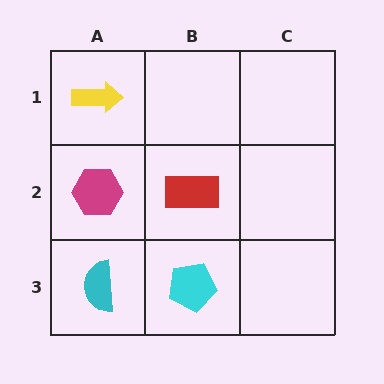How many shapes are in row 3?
2 shapes.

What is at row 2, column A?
A magenta hexagon.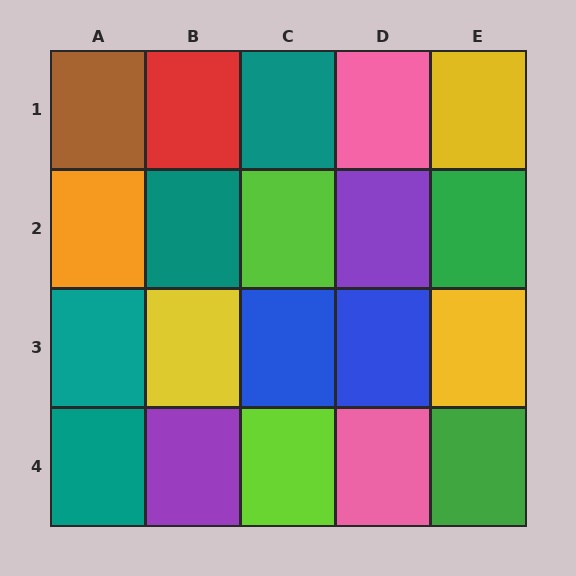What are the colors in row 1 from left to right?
Brown, red, teal, pink, yellow.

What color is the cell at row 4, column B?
Purple.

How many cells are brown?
1 cell is brown.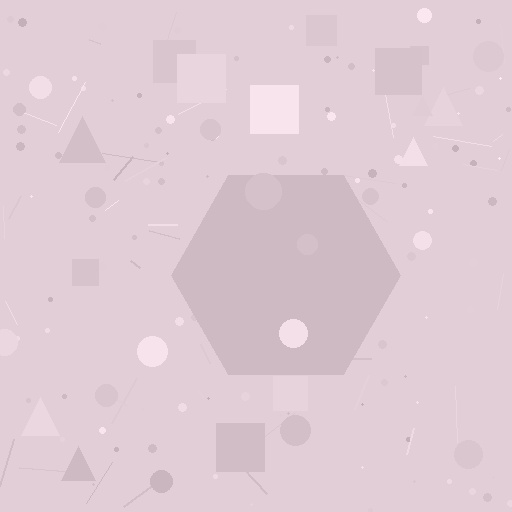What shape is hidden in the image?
A hexagon is hidden in the image.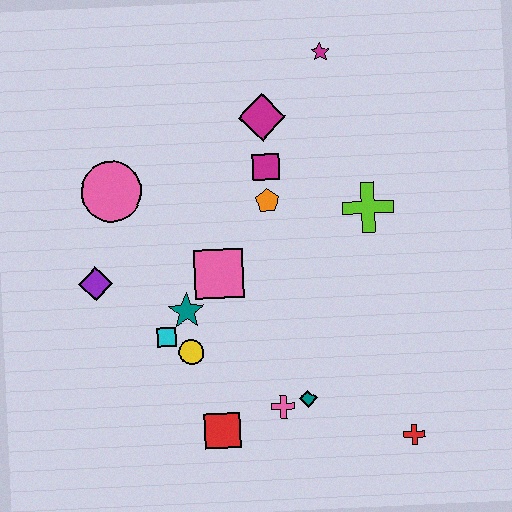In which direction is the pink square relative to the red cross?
The pink square is to the left of the red cross.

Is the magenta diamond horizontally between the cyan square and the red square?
No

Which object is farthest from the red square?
The magenta star is farthest from the red square.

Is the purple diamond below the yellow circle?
No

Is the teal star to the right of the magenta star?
No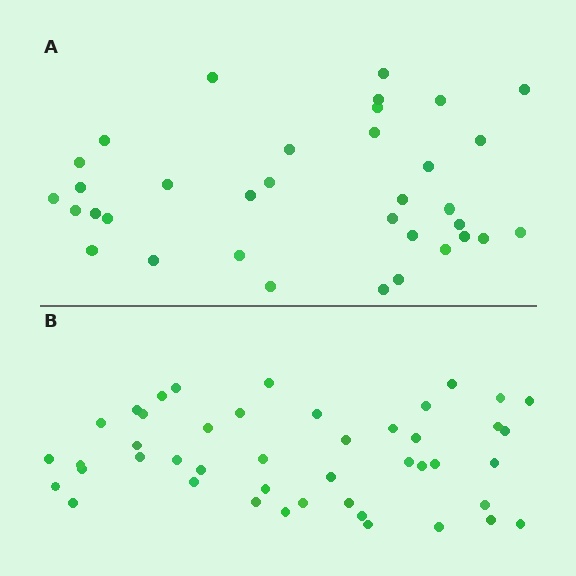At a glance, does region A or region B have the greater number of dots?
Region B (the bottom region) has more dots.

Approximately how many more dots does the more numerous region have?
Region B has roughly 10 or so more dots than region A.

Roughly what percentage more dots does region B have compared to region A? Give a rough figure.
About 30% more.